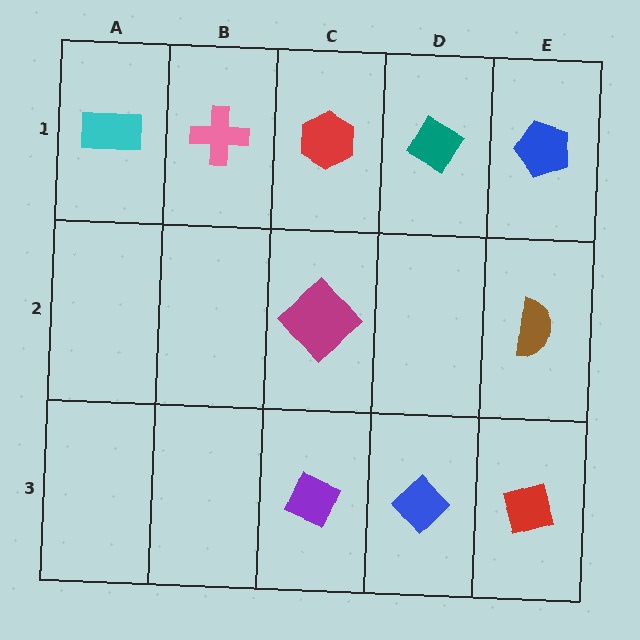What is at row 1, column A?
A cyan rectangle.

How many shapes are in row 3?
3 shapes.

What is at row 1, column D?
A teal diamond.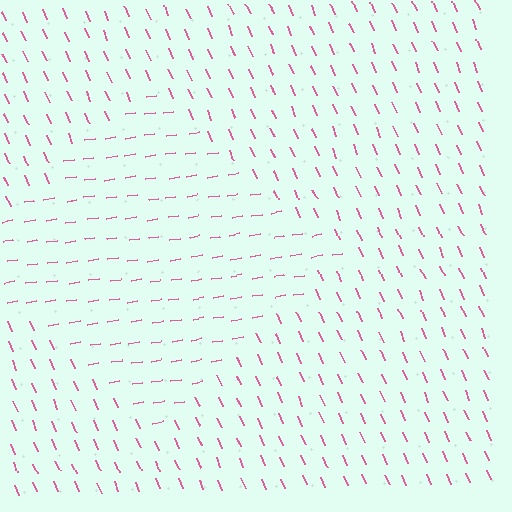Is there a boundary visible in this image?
Yes, there is a texture boundary formed by a change in line orientation.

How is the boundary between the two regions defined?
The boundary is defined purely by a change in line orientation (approximately 75 degrees difference). All lines are the same color and thickness.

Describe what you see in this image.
The image is filled with small pink line segments. A diamond region in the image has lines oriented differently from the surrounding lines, creating a visible texture boundary.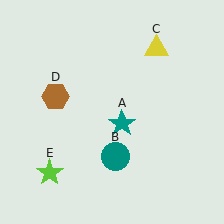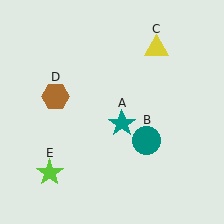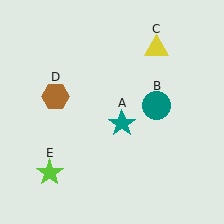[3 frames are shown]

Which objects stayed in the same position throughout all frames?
Teal star (object A) and yellow triangle (object C) and brown hexagon (object D) and lime star (object E) remained stationary.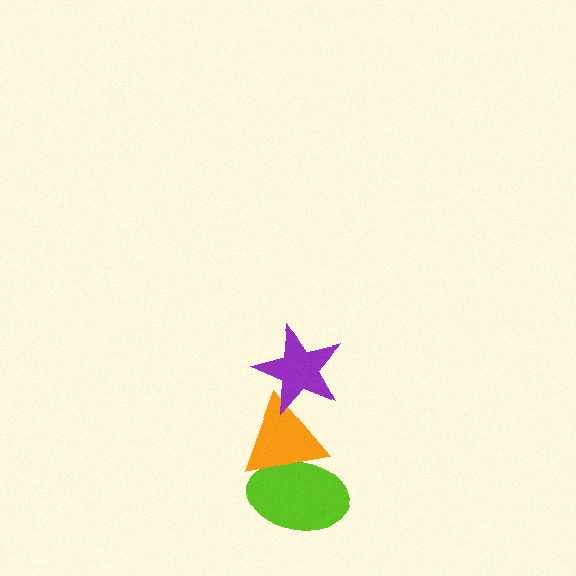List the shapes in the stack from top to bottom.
From top to bottom: the purple star, the orange triangle, the lime ellipse.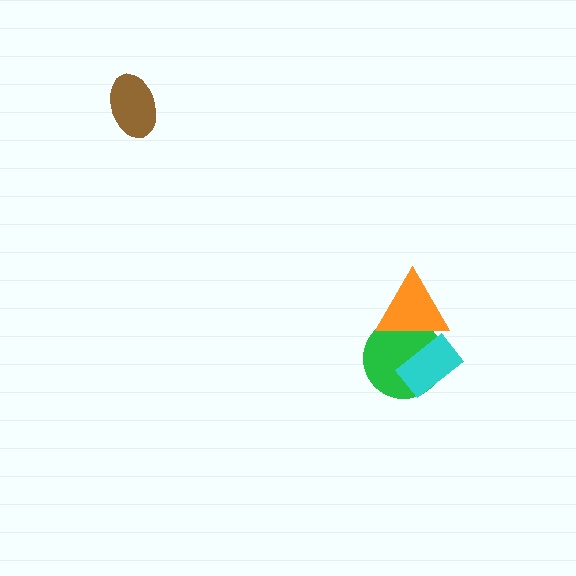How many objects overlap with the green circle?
2 objects overlap with the green circle.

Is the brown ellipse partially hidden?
No, no other shape covers it.